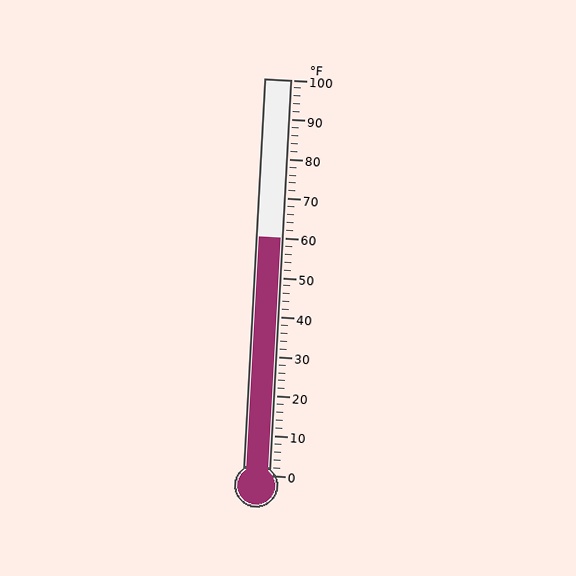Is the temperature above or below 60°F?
The temperature is at 60°F.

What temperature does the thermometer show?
The thermometer shows approximately 60°F.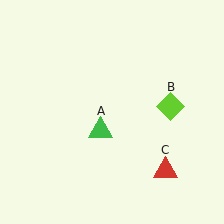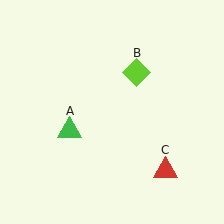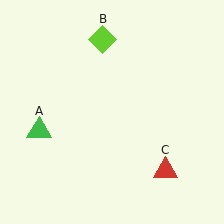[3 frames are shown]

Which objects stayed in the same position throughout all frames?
Red triangle (object C) remained stationary.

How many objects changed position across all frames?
2 objects changed position: green triangle (object A), lime diamond (object B).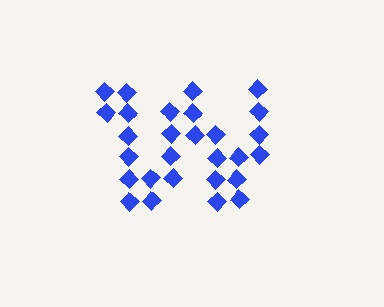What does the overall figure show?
The overall figure shows the letter W.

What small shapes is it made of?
It is made of small diamonds.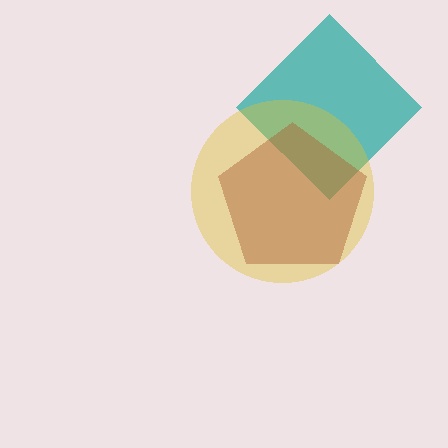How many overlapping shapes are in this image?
There are 3 overlapping shapes in the image.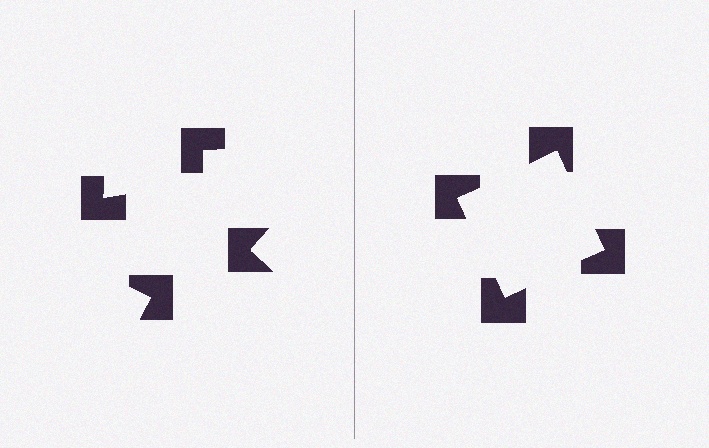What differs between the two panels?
The notched squares are positioned identically on both sides; only the wedge orientations differ. On the right they align to a square; on the left they are misaligned.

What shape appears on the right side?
An illusory square.